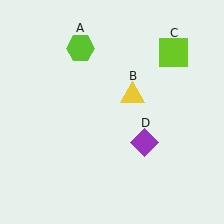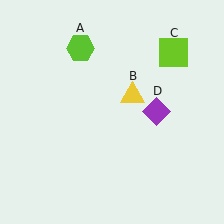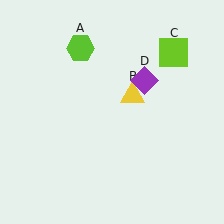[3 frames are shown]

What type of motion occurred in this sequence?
The purple diamond (object D) rotated counterclockwise around the center of the scene.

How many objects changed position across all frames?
1 object changed position: purple diamond (object D).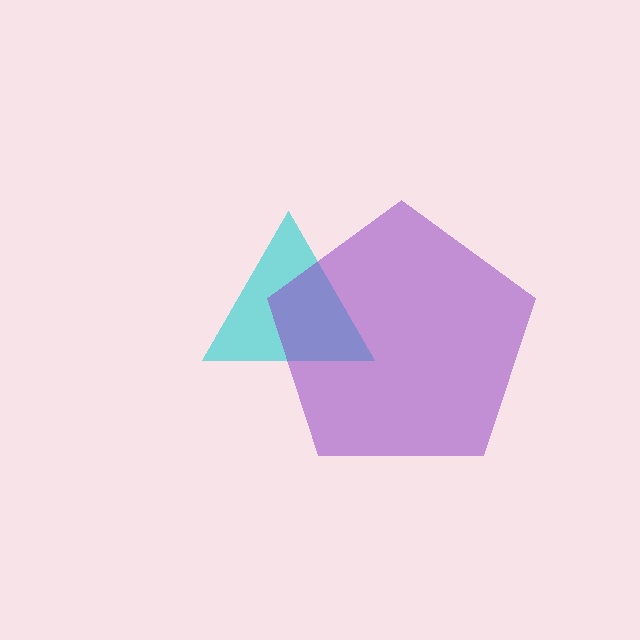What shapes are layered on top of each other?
The layered shapes are: a cyan triangle, a purple pentagon.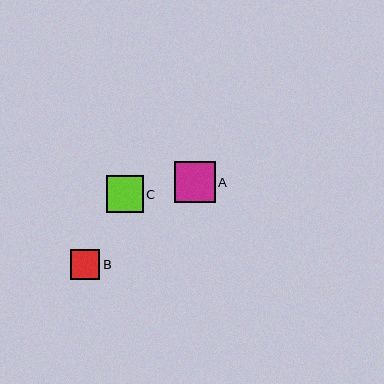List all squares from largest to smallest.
From largest to smallest: A, C, B.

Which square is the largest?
Square A is the largest with a size of approximately 41 pixels.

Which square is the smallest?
Square B is the smallest with a size of approximately 29 pixels.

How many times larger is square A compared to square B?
Square A is approximately 1.4 times the size of square B.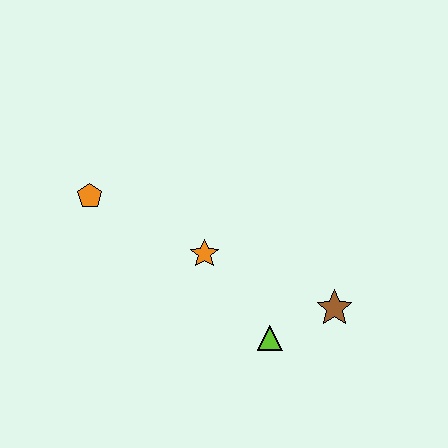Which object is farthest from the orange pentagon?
The brown star is farthest from the orange pentagon.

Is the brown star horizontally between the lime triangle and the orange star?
No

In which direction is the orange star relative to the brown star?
The orange star is to the left of the brown star.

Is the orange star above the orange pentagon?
No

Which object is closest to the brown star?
The lime triangle is closest to the brown star.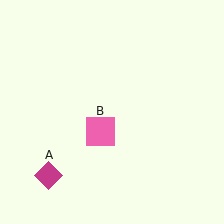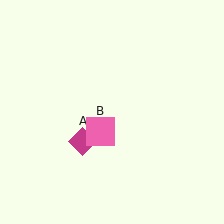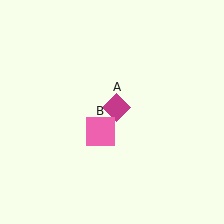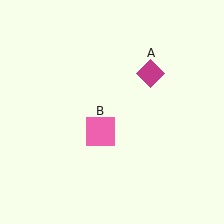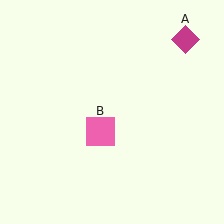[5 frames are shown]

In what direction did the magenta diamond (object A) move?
The magenta diamond (object A) moved up and to the right.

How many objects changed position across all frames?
1 object changed position: magenta diamond (object A).